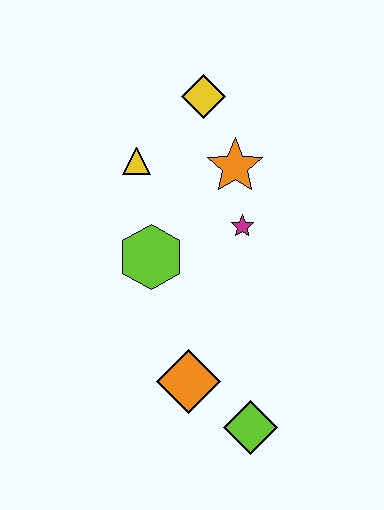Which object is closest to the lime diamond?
The orange diamond is closest to the lime diamond.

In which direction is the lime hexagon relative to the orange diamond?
The lime hexagon is above the orange diamond.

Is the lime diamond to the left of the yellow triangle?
No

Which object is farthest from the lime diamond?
The yellow diamond is farthest from the lime diamond.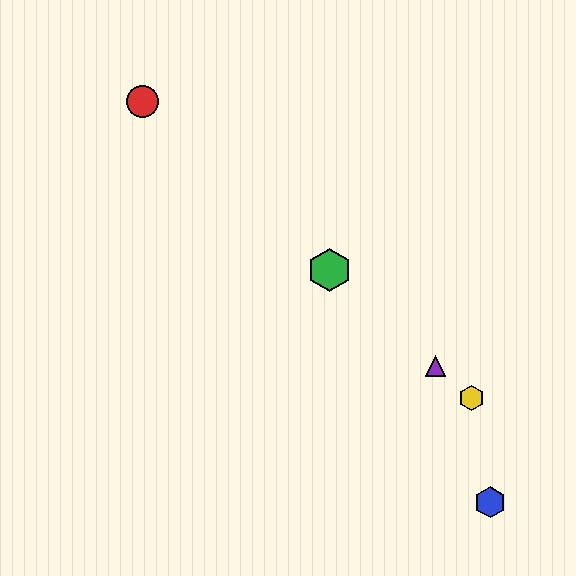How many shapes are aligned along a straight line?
4 shapes (the red circle, the green hexagon, the yellow hexagon, the purple triangle) are aligned along a straight line.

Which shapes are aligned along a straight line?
The red circle, the green hexagon, the yellow hexagon, the purple triangle are aligned along a straight line.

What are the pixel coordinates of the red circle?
The red circle is at (142, 101).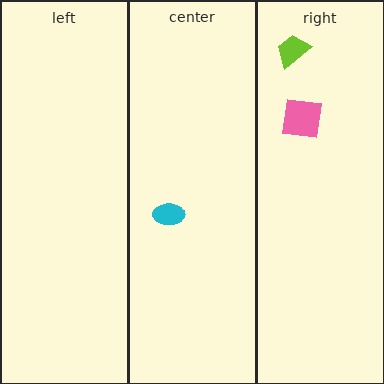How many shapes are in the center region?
1.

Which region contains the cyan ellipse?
The center region.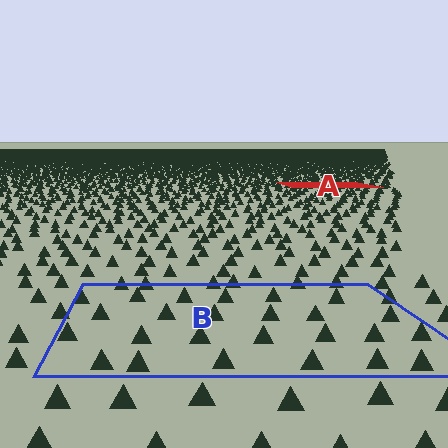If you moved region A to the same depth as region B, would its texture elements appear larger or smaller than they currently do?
They would appear larger. At a closer depth, the same texture elements are projected at a bigger on-screen size.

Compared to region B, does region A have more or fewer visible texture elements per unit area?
Region A has more texture elements per unit area — they are packed more densely because it is farther away.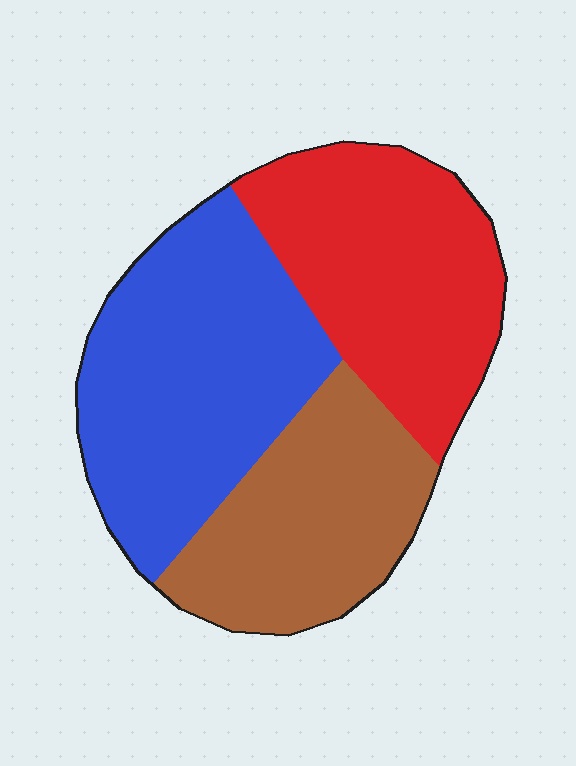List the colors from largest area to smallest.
From largest to smallest: blue, red, brown.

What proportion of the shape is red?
Red covers roughly 35% of the shape.